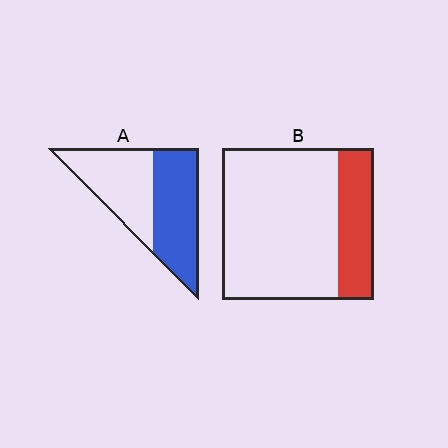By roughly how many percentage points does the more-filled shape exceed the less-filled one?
By roughly 30 percentage points (A over B).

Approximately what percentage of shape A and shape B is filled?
A is approximately 50% and B is approximately 25%.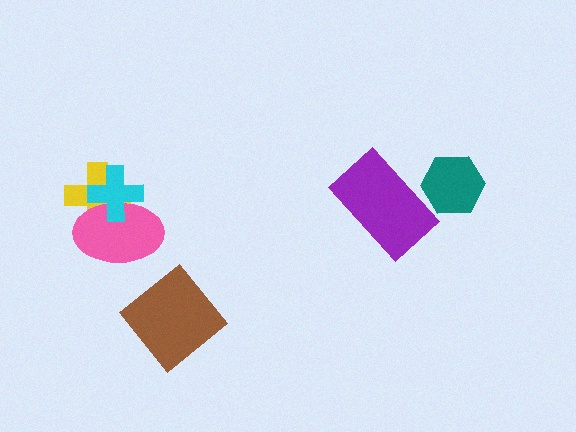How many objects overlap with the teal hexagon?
1 object overlaps with the teal hexagon.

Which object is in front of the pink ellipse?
The cyan cross is in front of the pink ellipse.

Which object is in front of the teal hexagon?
The purple rectangle is in front of the teal hexagon.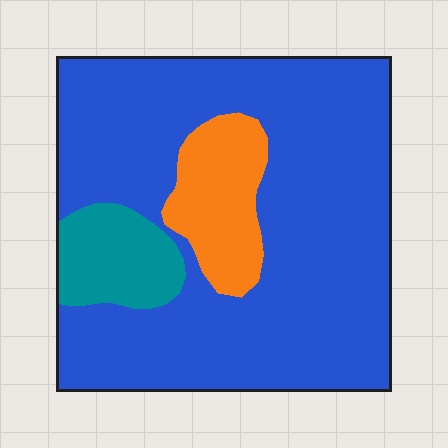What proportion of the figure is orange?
Orange covers around 10% of the figure.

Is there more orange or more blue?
Blue.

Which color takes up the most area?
Blue, at roughly 80%.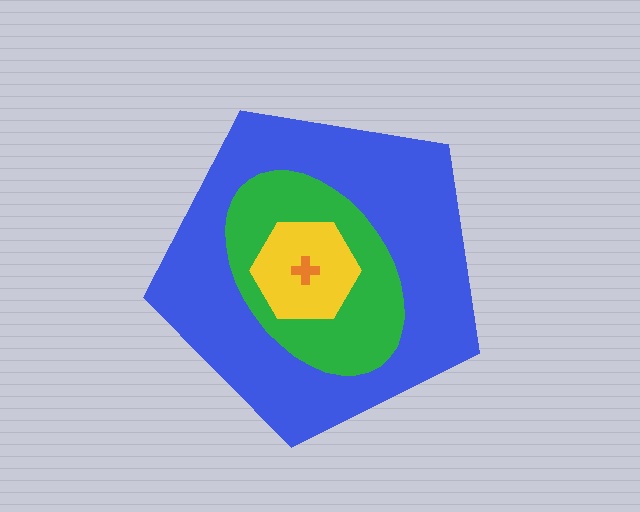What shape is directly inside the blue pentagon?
The green ellipse.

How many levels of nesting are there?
4.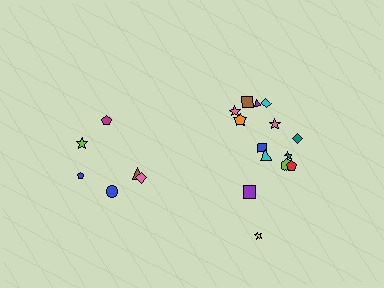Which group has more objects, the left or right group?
The right group.